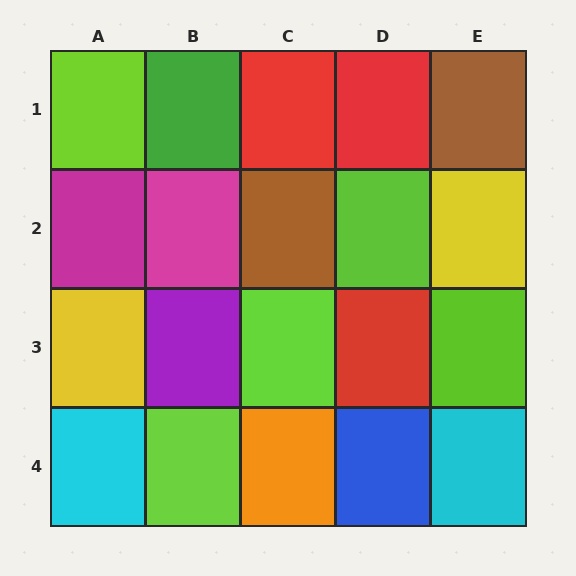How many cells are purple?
1 cell is purple.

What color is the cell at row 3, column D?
Red.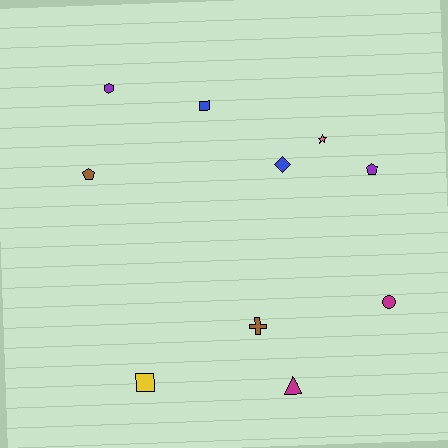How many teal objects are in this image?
There are no teal objects.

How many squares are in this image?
There are 2 squares.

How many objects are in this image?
There are 10 objects.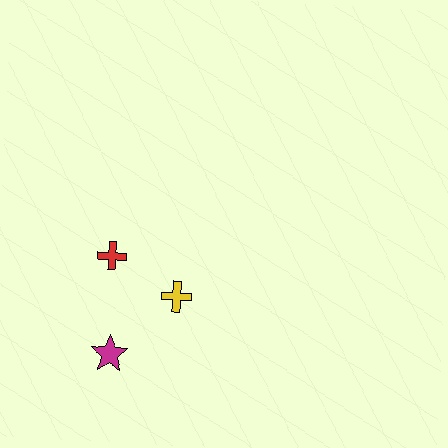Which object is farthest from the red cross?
The magenta star is farthest from the red cross.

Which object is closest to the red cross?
The yellow cross is closest to the red cross.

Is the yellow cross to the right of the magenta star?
Yes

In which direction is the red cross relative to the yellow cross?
The red cross is to the left of the yellow cross.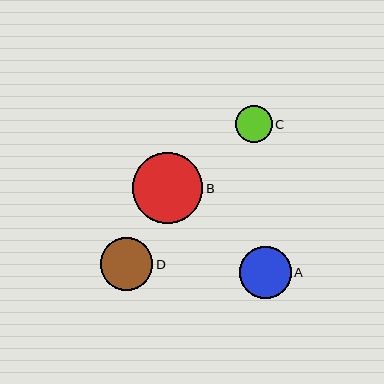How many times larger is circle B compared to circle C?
Circle B is approximately 1.9 times the size of circle C.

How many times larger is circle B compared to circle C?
Circle B is approximately 1.9 times the size of circle C.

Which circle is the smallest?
Circle C is the smallest with a size of approximately 36 pixels.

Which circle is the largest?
Circle B is the largest with a size of approximately 70 pixels.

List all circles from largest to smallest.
From largest to smallest: B, D, A, C.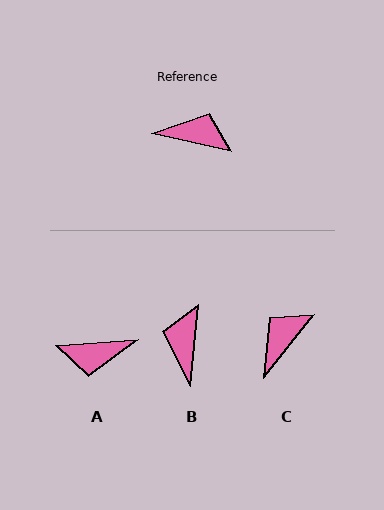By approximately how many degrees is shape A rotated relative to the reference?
Approximately 163 degrees clockwise.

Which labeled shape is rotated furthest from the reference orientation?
A, about 163 degrees away.